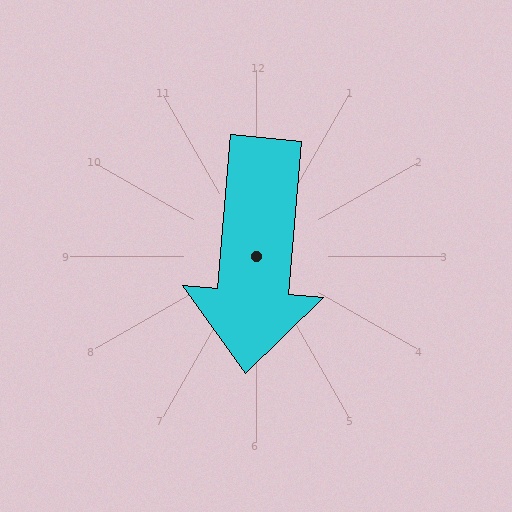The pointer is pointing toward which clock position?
Roughly 6 o'clock.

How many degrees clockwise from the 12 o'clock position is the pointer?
Approximately 185 degrees.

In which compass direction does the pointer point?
South.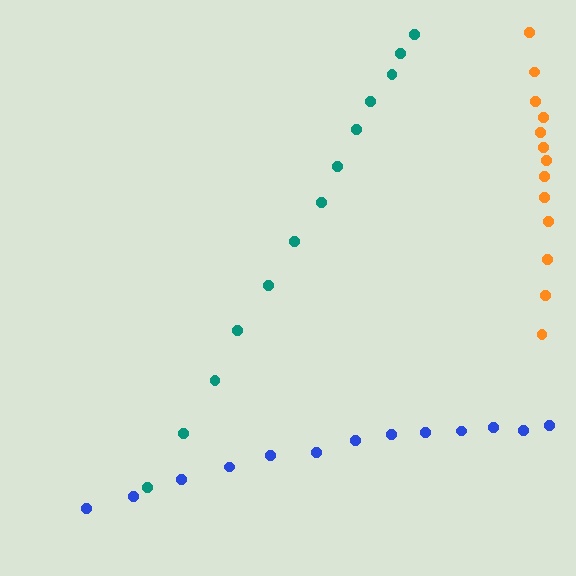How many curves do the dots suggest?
There are 3 distinct paths.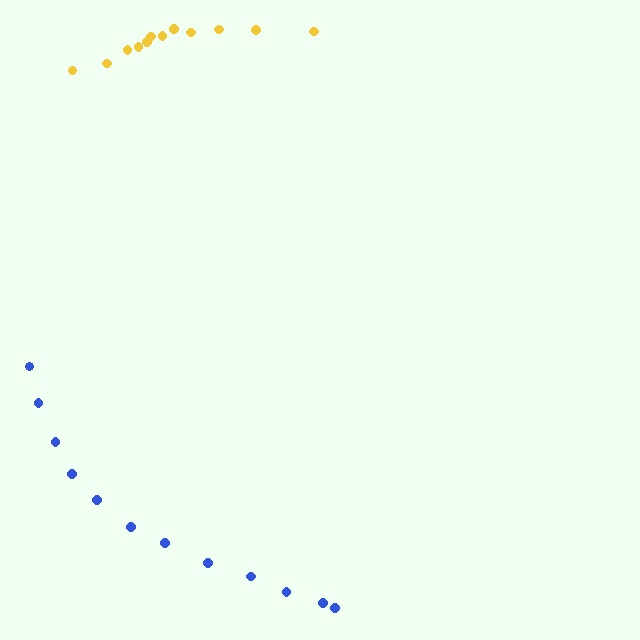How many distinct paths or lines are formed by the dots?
There are 2 distinct paths.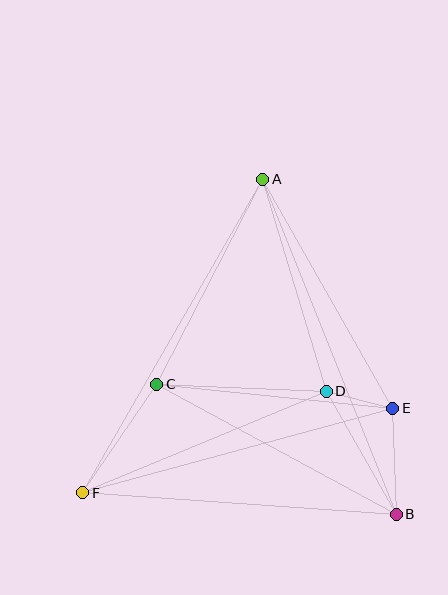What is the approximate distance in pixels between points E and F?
The distance between E and F is approximately 321 pixels.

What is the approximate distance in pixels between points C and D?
The distance between C and D is approximately 170 pixels.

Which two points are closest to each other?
Points D and E are closest to each other.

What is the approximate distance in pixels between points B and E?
The distance between B and E is approximately 106 pixels.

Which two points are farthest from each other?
Points A and F are farthest from each other.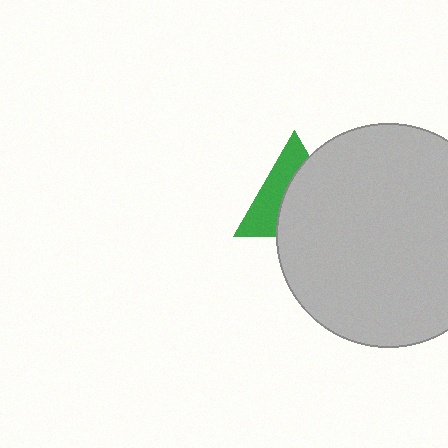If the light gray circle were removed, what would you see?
You would see the complete green triangle.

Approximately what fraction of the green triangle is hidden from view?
Roughly 57% of the green triangle is hidden behind the light gray circle.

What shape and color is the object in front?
The object in front is a light gray circle.